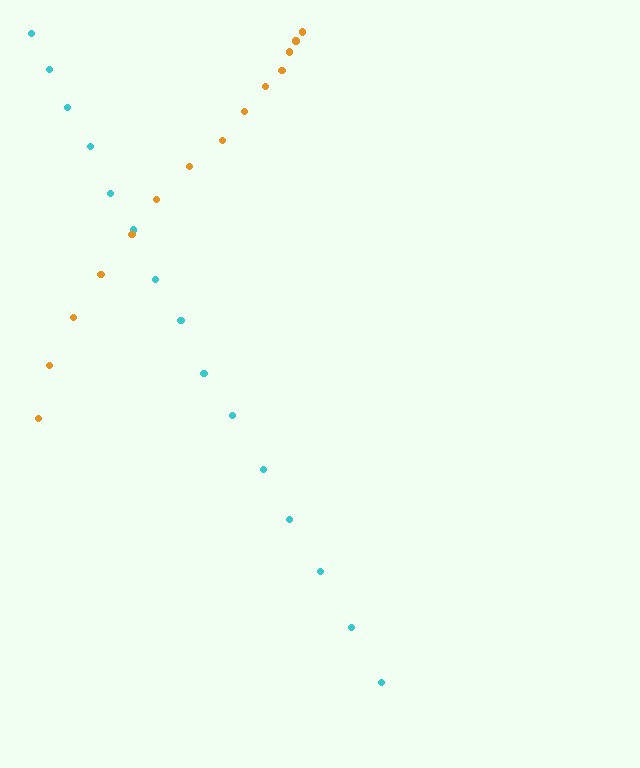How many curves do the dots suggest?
There are 2 distinct paths.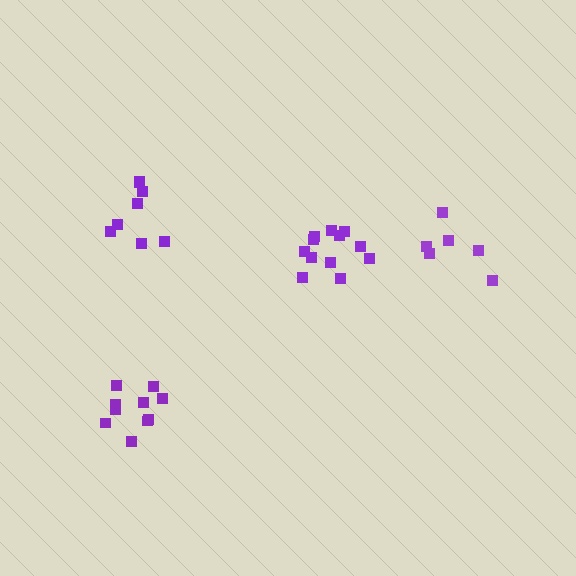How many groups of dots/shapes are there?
There are 4 groups.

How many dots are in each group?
Group 1: 6 dots, Group 2: 10 dots, Group 3: 12 dots, Group 4: 8 dots (36 total).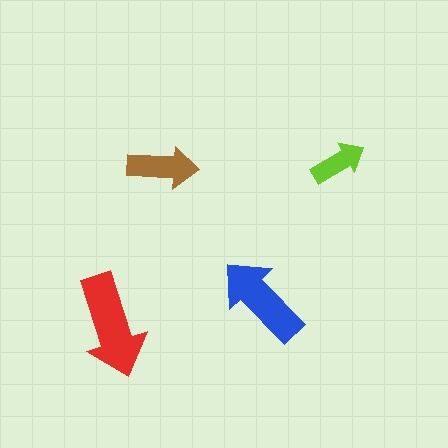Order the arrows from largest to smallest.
the red one, the blue one, the brown one, the lime one.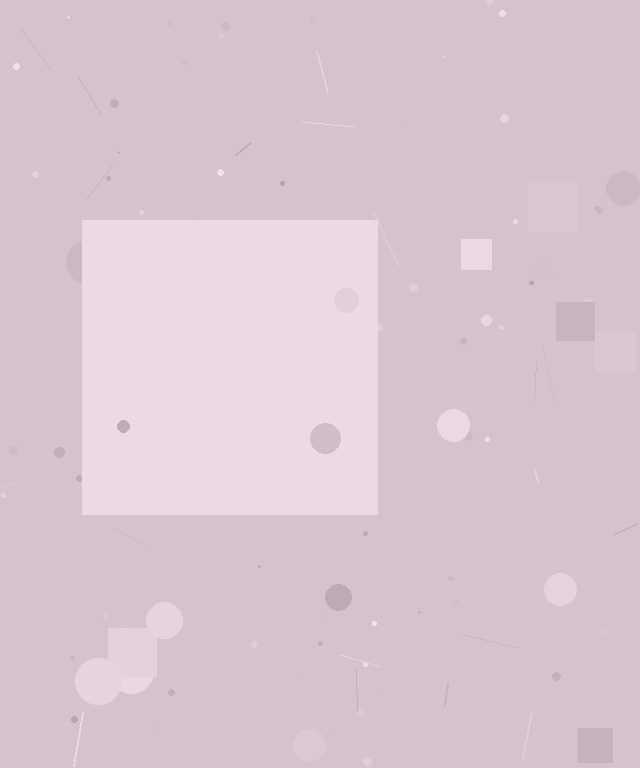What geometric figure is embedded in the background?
A square is embedded in the background.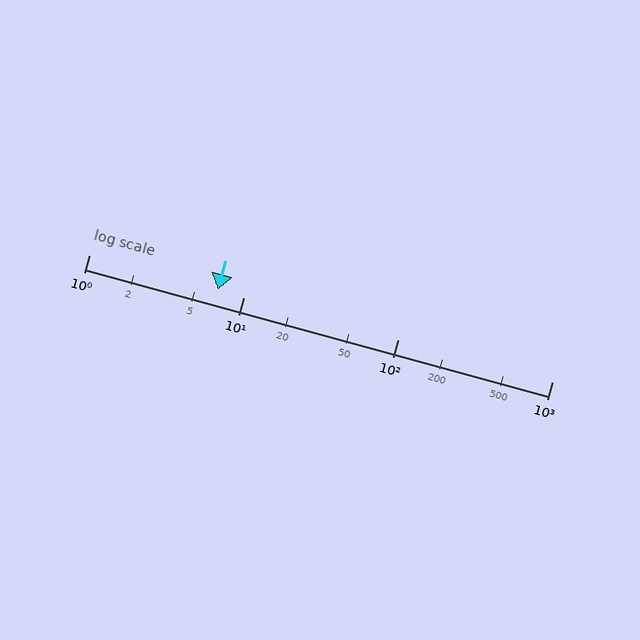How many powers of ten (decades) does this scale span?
The scale spans 3 decades, from 1 to 1000.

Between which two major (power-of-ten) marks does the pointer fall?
The pointer is between 1 and 10.